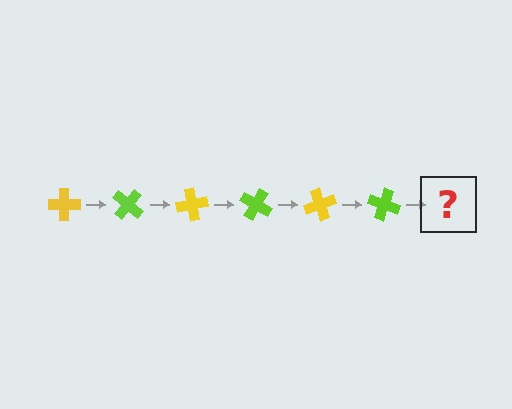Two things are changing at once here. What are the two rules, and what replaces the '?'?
The two rules are that it rotates 40 degrees each step and the color cycles through yellow and lime. The '?' should be a yellow cross, rotated 240 degrees from the start.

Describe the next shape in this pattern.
It should be a yellow cross, rotated 240 degrees from the start.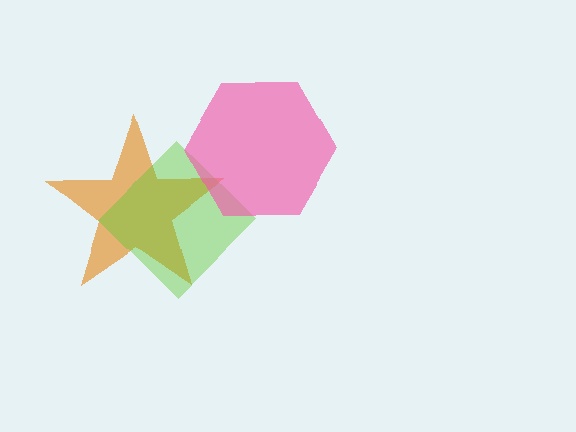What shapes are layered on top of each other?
The layered shapes are: an orange star, a lime diamond, a pink hexagon.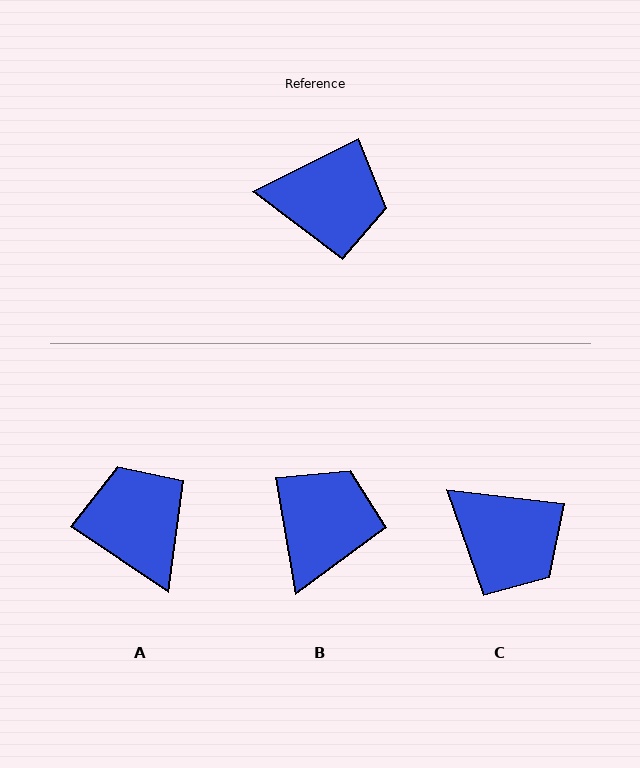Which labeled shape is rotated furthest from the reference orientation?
A, about 119 degrees away.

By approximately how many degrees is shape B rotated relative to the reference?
Approximately 73 degrees counter-clockwise.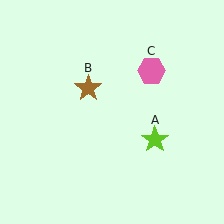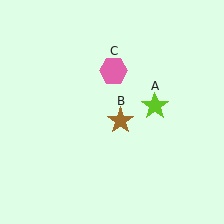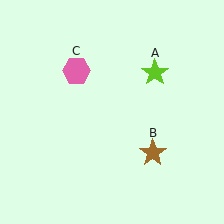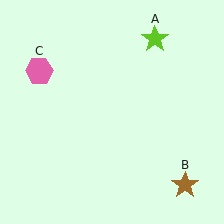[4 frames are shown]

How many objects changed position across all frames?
3 objects changed position: lime star (object A), brown star (object B), pink hexagon (object C).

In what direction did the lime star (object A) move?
The lime star (object A) moved up.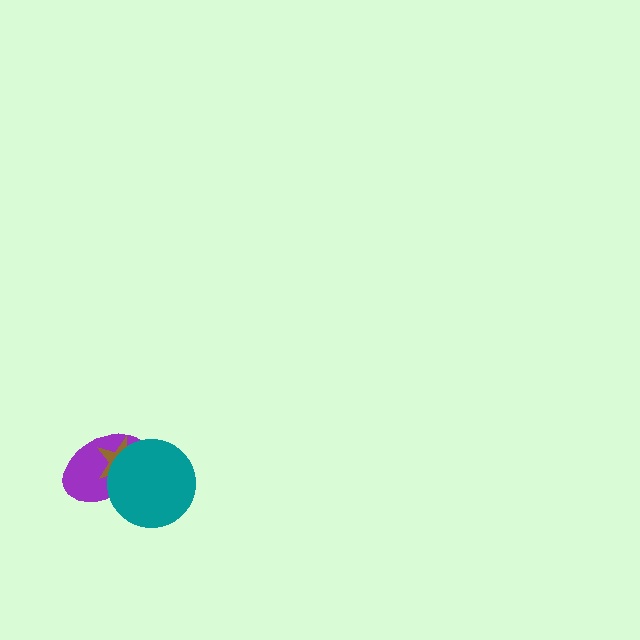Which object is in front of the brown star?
The teal circle is in front of the brown star.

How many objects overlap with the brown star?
2 objects overlap with the brown star.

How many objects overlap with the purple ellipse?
2 objects overlap with the purple ellipse.